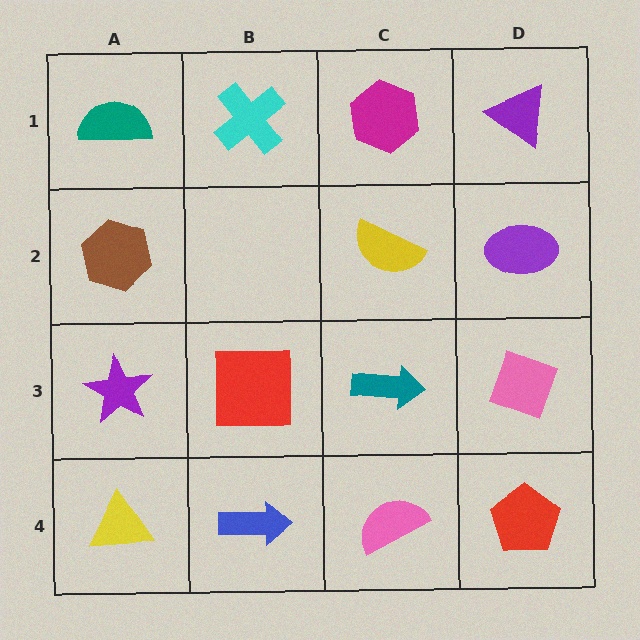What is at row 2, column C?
A yellow semicircle.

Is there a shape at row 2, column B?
No, that cell is empty.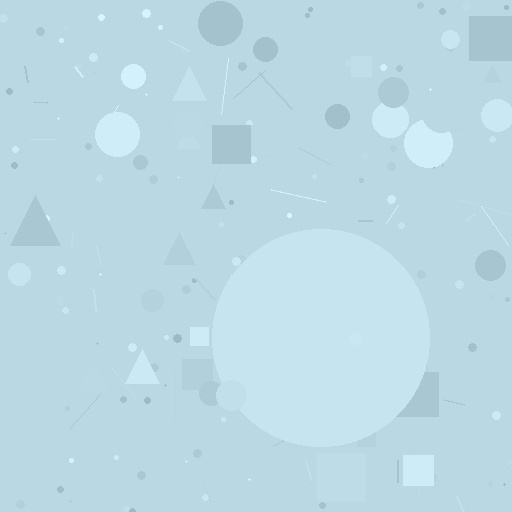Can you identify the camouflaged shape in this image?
The camouflaged shape is a circle.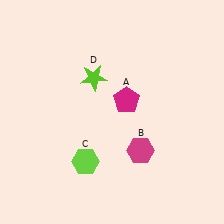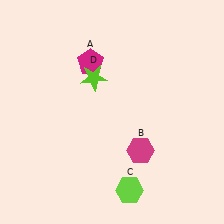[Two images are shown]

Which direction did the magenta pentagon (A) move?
The magenta pentagon (A) moved up.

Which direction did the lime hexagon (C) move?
The lime hexagon (C) moved right.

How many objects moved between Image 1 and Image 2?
2 objects moved between the two images.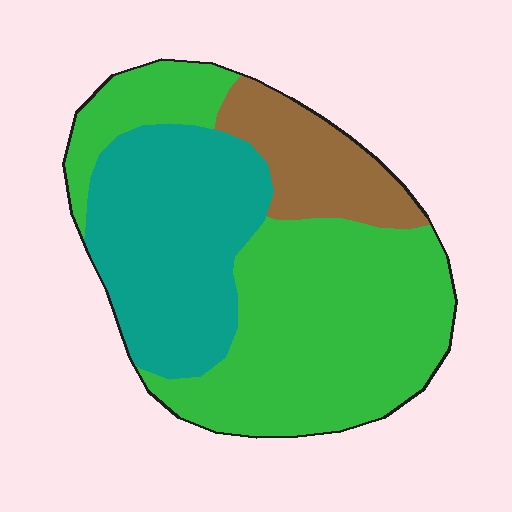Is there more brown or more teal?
Teal.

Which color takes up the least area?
Brown, at roughly 15%.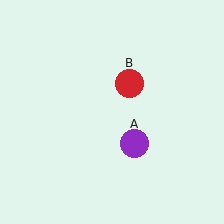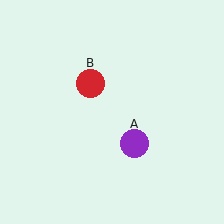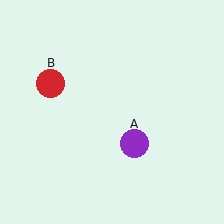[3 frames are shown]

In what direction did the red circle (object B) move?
The red circle (object B) moved left.